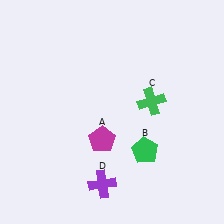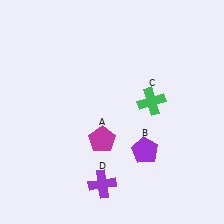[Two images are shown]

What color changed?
The pentagon (B) changed from green in Image 1 to purple in Image 2.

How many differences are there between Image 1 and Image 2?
There is 1 difference between the two images.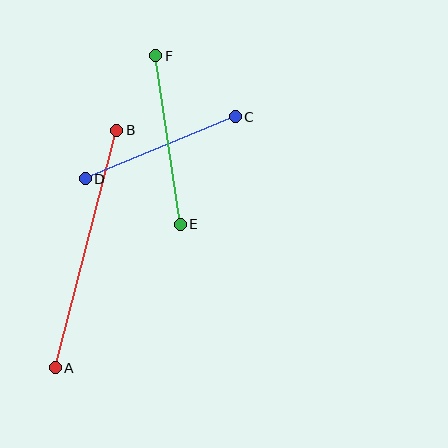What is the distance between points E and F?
The distance is approximately 170 pixels.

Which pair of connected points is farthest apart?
Points A and B are farthest apart.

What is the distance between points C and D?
The distance is approximately 162 pixels.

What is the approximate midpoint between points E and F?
The midpoint is at approximately (168, 140) pixels.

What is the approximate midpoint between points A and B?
The midpoint is at approximately (86, 249) pixels.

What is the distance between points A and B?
The distance is approximately 245 pixels.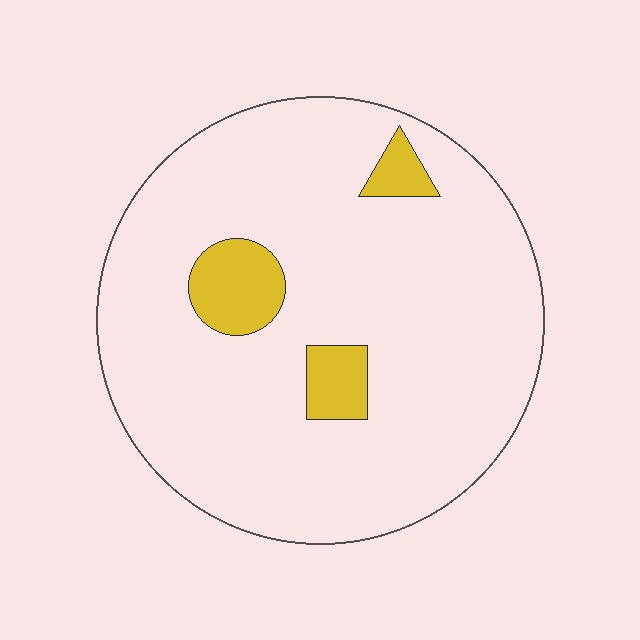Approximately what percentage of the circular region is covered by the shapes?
Approximately 10%.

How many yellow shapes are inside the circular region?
3.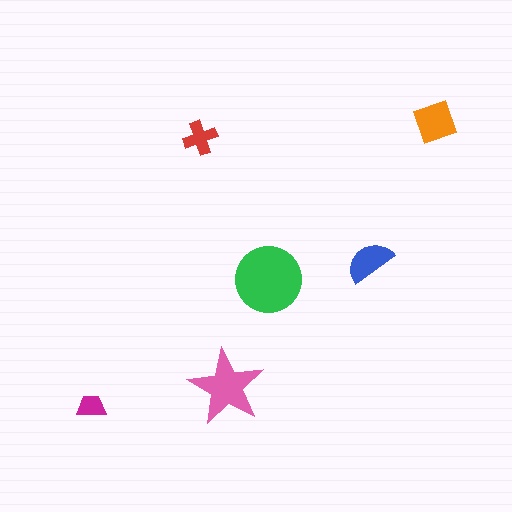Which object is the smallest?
The magenta trapezoid.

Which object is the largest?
The green circle.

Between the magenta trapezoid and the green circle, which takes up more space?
The green circle.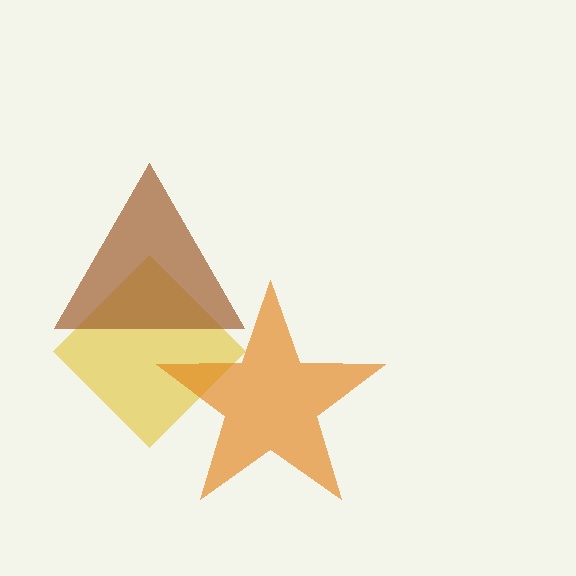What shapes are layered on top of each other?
The layered shapes are: a yellow diamond, an orange star, a brown triangle.